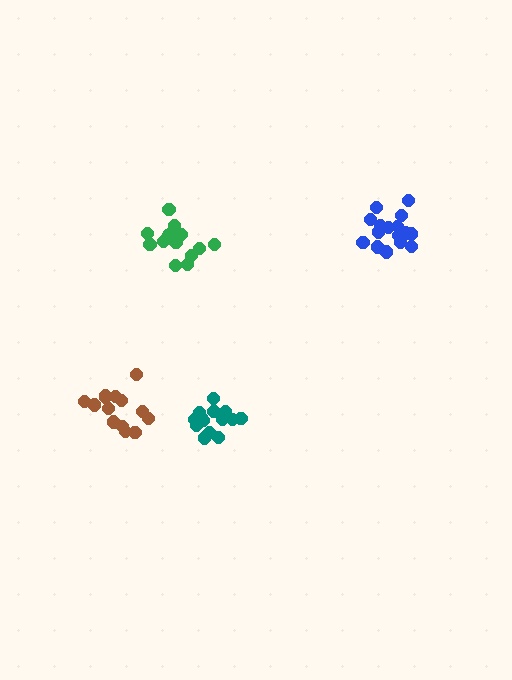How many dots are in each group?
Group 1: 14 dots, Group 2: 14 dots, Group 3: 14 dots, Group 4: 16 dots (58 total).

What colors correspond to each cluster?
The clusters are colored: green, teal, brown, blue.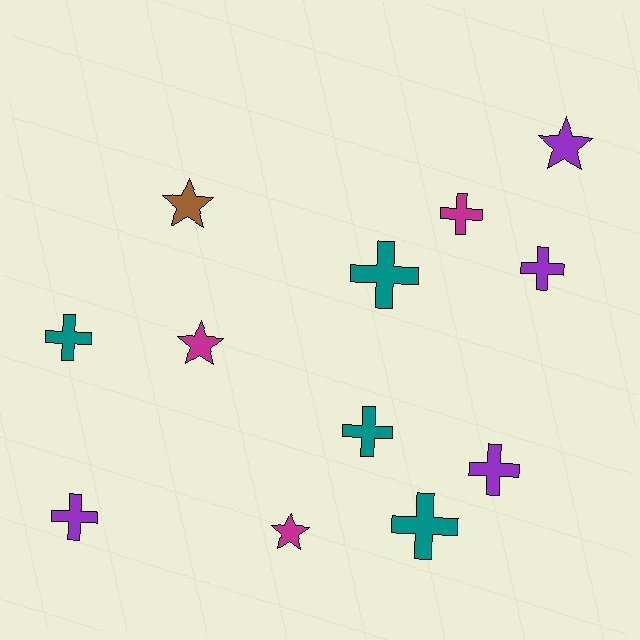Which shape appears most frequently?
Cross, with 8 objects.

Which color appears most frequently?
Purple, with 4 objects.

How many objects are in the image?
There are 12 objects.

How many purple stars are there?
There is 1 purple star.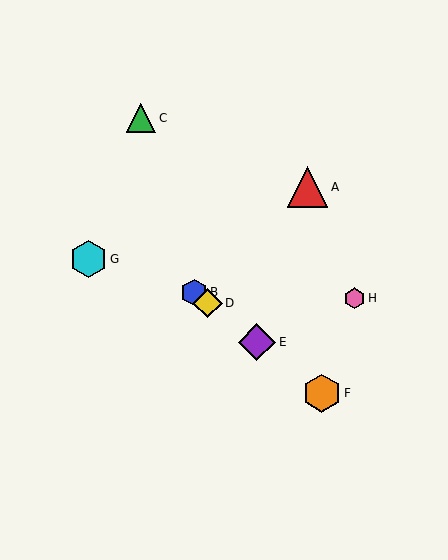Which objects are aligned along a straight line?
Objects B, D, E, F are aligned along a straight line.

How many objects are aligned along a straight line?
4 objects (B, D, E, F) are aligned along a straight line.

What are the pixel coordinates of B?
Object B is at (194, 292).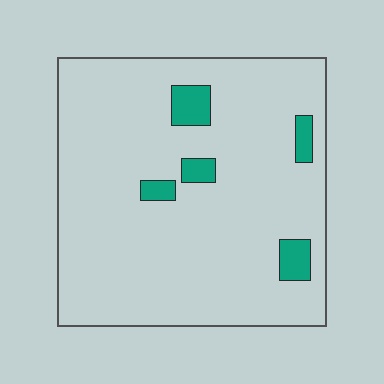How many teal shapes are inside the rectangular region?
5.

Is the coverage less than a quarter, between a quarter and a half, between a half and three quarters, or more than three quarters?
Less than a quarter.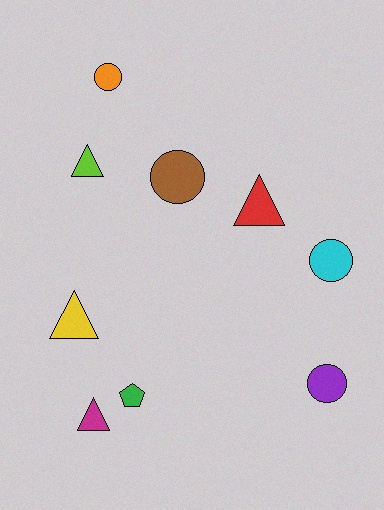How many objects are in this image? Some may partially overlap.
There are 9 objects.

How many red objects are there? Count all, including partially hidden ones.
There is 1 red object.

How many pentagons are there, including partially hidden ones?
There is 1 pentagon.